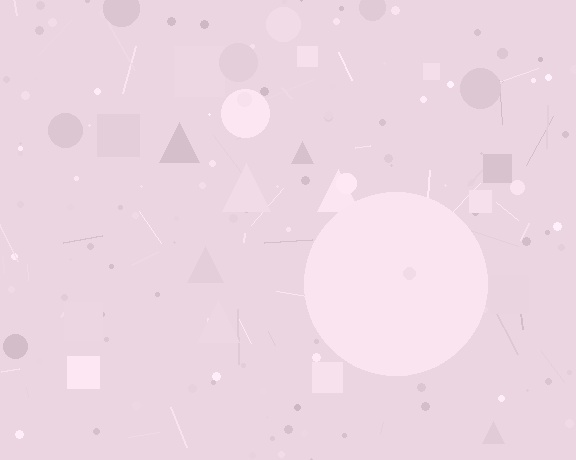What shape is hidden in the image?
A circle is hidden in the image.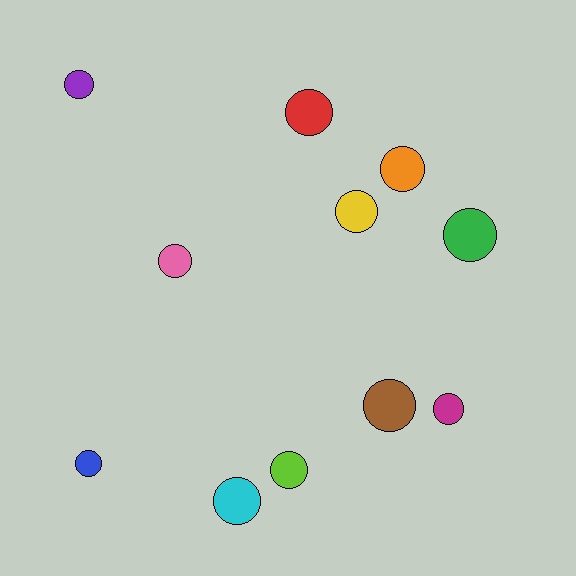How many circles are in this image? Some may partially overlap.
There are 11 circles.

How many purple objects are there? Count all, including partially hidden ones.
There is 1 purple object.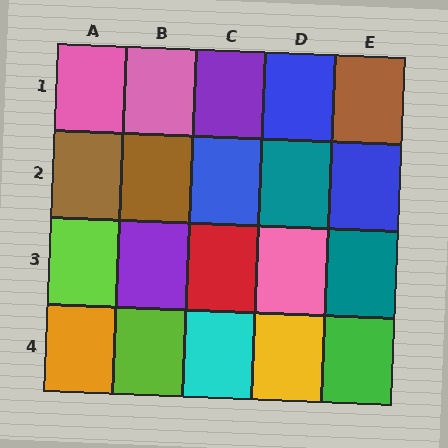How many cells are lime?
2 cells are lime.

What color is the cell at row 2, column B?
Brown.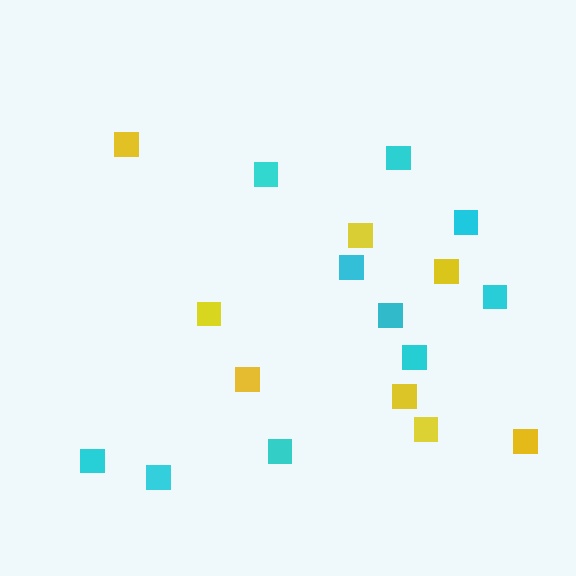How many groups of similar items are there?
There are 2 groups: one group of yellow squares (8) and one group of cyan squares (10).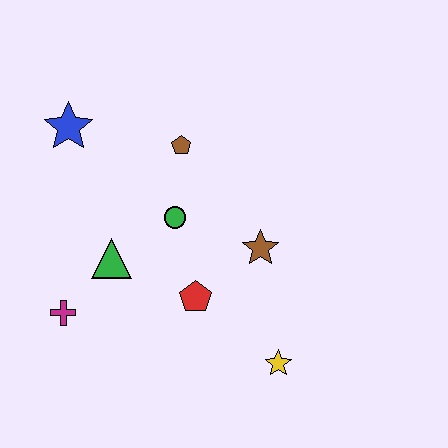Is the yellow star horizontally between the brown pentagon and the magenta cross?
No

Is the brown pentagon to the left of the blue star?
No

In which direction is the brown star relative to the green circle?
The brown star is to the right of the green circle.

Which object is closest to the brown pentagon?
The green circle is closest to the brown pentagon.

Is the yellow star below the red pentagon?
Yes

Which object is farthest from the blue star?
The yellow star is farthest from the blue star.